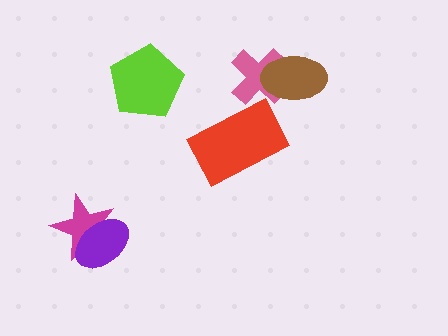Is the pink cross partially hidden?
Yes, it is partially covered by another shape.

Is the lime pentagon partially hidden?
No, no other shape covers it.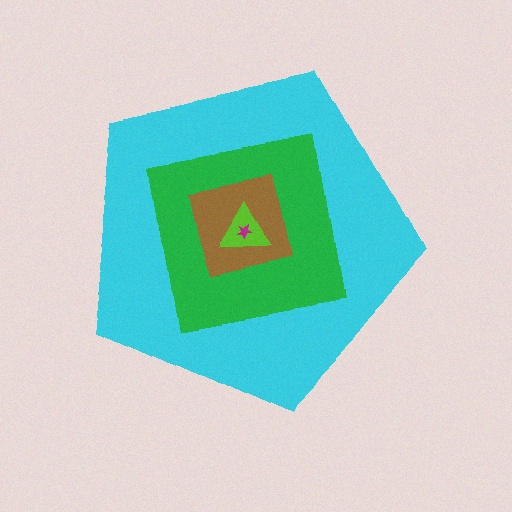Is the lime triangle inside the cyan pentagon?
Yes.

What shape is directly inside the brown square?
The lime triangle.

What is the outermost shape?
The cyan pentagon.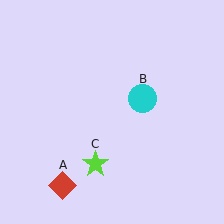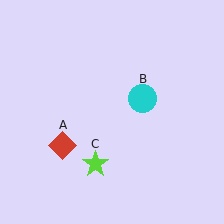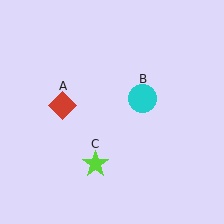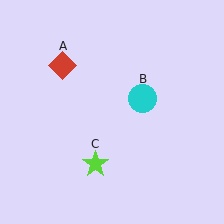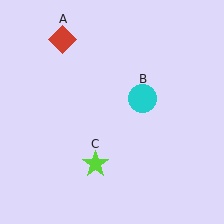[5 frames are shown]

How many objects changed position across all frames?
1 object changed position: red diamond (object A).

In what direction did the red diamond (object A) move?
The red diamond (object A) moved up.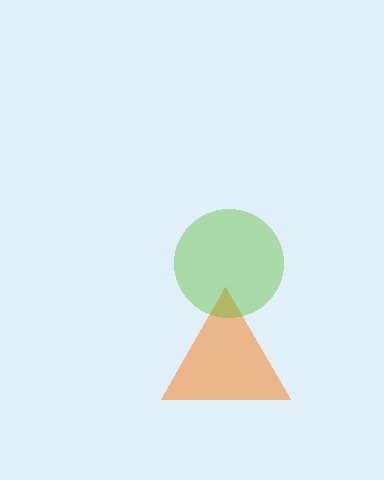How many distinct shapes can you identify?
There are 2 distinct shapes: an orange triangle, a lime circle.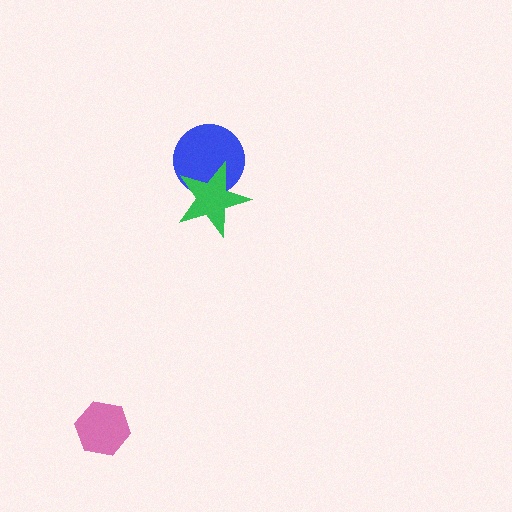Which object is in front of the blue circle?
The green star is in front of the blue circle.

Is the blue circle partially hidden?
Yes, it is partially covered by another shape.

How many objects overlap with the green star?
1 object overlaps with the green star.